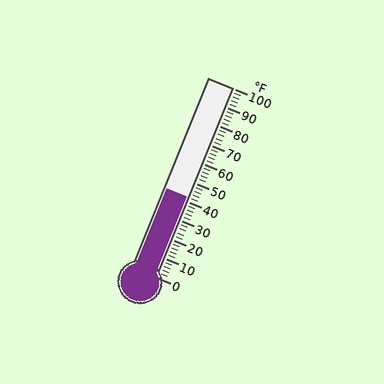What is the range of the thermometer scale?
The thermometer scale ranges from 0°F to 100°F.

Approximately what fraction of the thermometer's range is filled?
The thermometer is filled to approximately 40% of its range.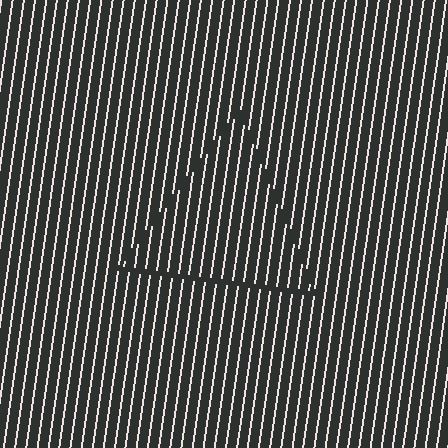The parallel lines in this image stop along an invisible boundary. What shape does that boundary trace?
An illusory triangle. The interior of the shape contains the same grating, shifted by half a period — the contour is defined by the phase discontinuity where line-ends from the inner and outer gratings abut.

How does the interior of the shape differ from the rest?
The interior of the shape contains the same grating, shifted by half a period — the contour is defined by the phase discontinuity where line-ends from the inner and outer gratings abut.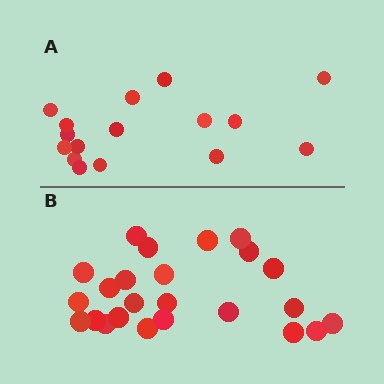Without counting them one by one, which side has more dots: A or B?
Region B (the bottom region) has more dots.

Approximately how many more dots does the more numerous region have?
Region B has roughly 8 or so more dots than region A.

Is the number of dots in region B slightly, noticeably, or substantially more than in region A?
Region B has substantially more. The ratio is roughly 1.5 to 1.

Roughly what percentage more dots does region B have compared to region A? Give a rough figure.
About 50% more.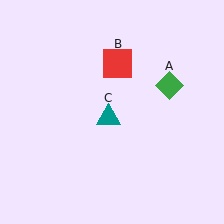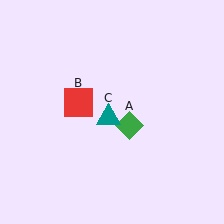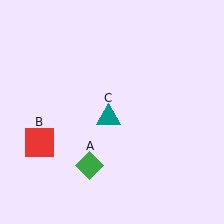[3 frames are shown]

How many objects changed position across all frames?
2 objects changed position: green diamond (object A), red square (object B).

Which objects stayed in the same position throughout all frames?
Teal triangle (object C) remained stationary.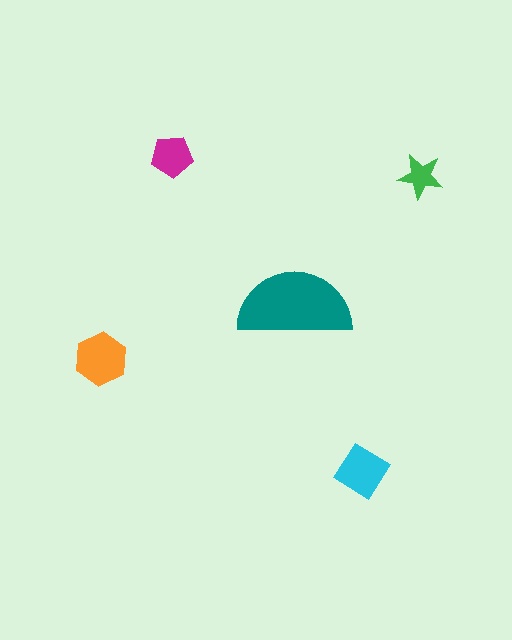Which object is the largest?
The teal semicircle.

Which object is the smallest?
The green star.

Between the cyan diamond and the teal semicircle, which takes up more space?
The teal semicircle.